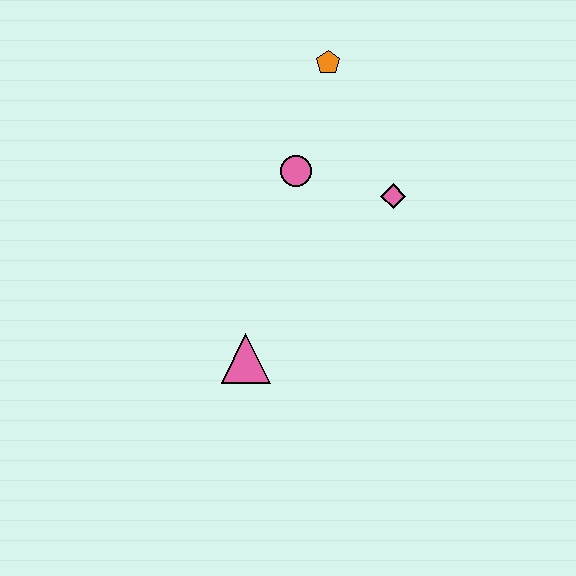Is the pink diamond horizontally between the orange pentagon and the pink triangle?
No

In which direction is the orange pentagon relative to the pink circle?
The orange pentagon is above the pink circle.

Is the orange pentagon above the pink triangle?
Yes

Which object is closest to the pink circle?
The pink diamond is closest to the pink circle.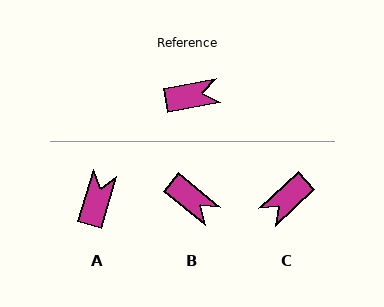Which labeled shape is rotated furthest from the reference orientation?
C, about 147 degrees away.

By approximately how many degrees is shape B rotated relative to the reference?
Approximately 49 degrees clockwise.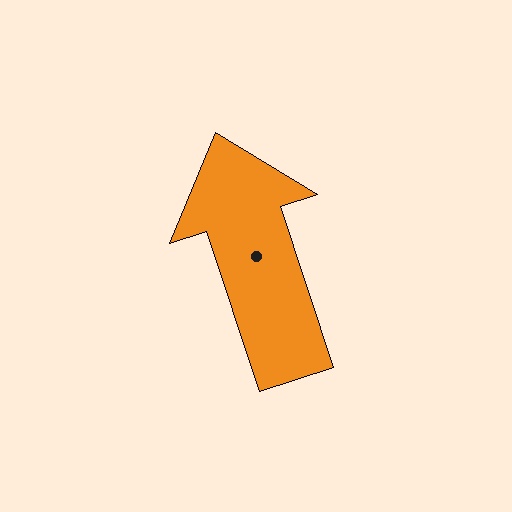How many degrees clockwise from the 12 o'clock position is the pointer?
Approximately 342 degrees.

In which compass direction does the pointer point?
North.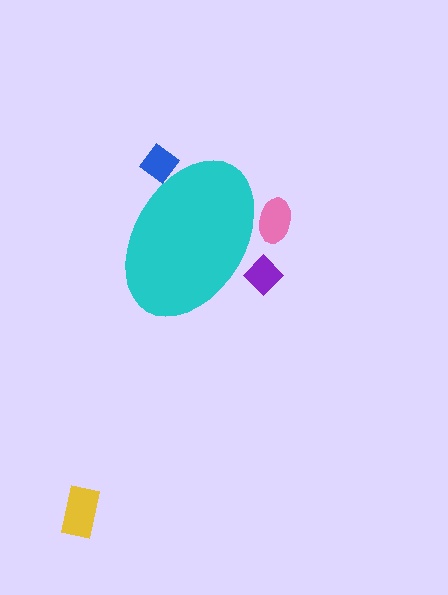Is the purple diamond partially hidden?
Yes, the purple diamond is partially hidden behind the cyan ellipse.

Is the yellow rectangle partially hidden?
No, the yellow rectangle is fully visible.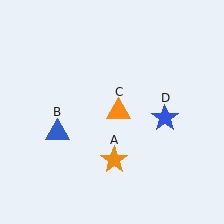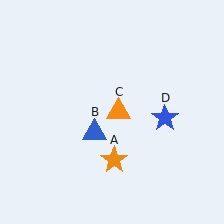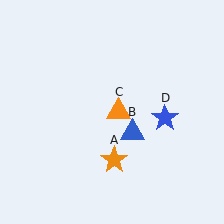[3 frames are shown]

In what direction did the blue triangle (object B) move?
The blue triangle (object B) moved right.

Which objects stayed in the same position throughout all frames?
Orange star (object A) and orange triangle (object C) and blue star (object D) remained stationary.